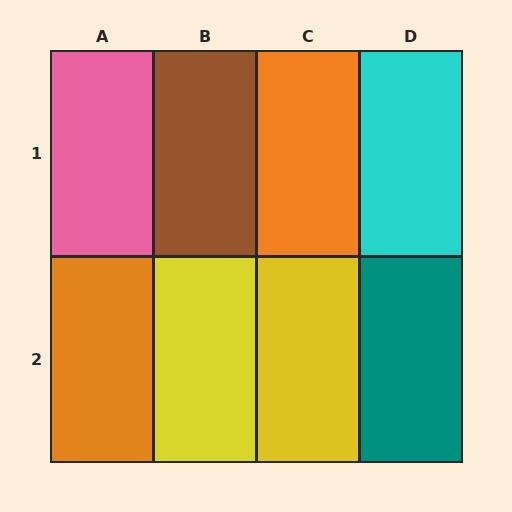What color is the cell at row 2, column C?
Yellow.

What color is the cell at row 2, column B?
Yellow.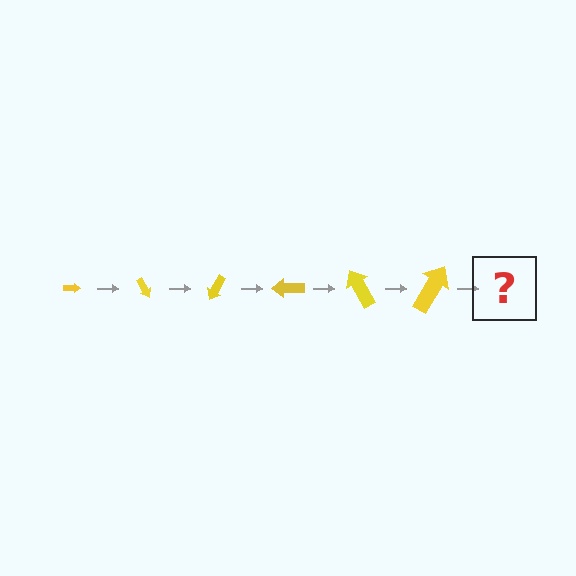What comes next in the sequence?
The next element should be an arrow, larger than the previous one and rotated 360 degrees from the start.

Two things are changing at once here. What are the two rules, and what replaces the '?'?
The two rules are that the arrow grows larger each step and it rotates 60 degrees each step. The '?' should be an arrow, larger than the previous one and rotated 360 degrees from the start.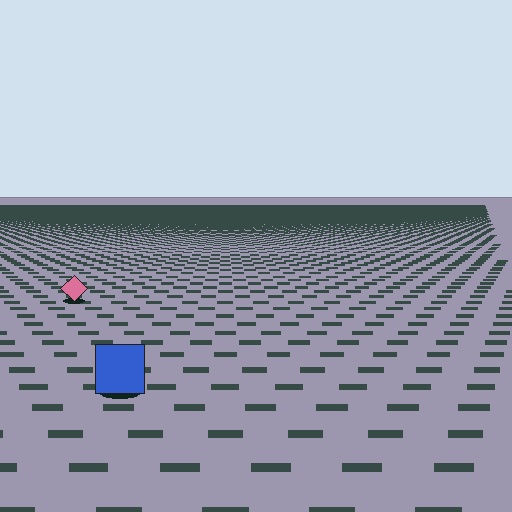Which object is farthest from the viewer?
The pink diamond is farthest from the viewer. It appears smaller and the ground texture around it is denser.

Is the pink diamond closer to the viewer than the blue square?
No. The blue square is closer — you can tell from the texture gradient: the ground texture is coarser near it.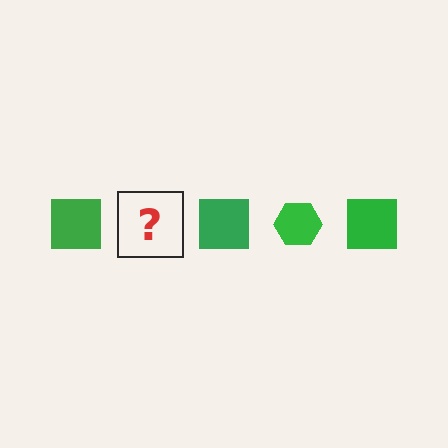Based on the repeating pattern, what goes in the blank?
The blank should be a green hexagon.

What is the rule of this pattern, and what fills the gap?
The rule is that the pattern cycles through square, hexagon shapes in green. The gap should be filled with a green hexagon.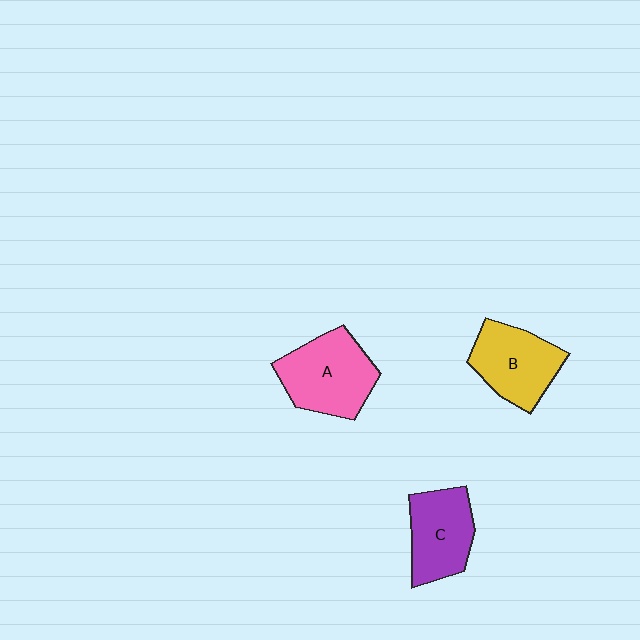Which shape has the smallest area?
Shape C (purple).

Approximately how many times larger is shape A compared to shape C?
Approximately 1.2 times.